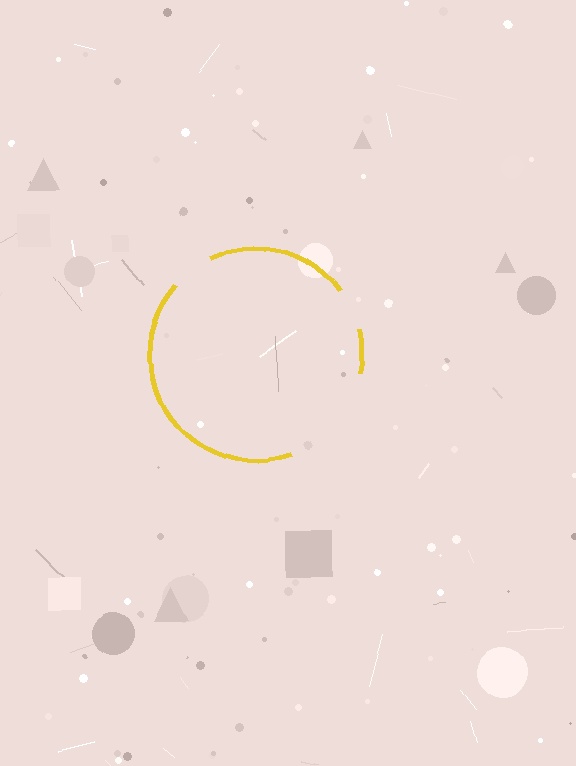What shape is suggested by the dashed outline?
The dashed outline suggests a circle.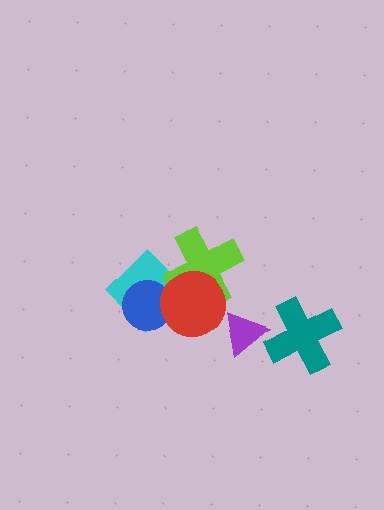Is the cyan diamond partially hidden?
Yes, it is partially covered by another shape.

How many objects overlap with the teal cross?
0 objects overlap with the teal cross.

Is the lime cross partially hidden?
Yes, it is partially covered by another shape.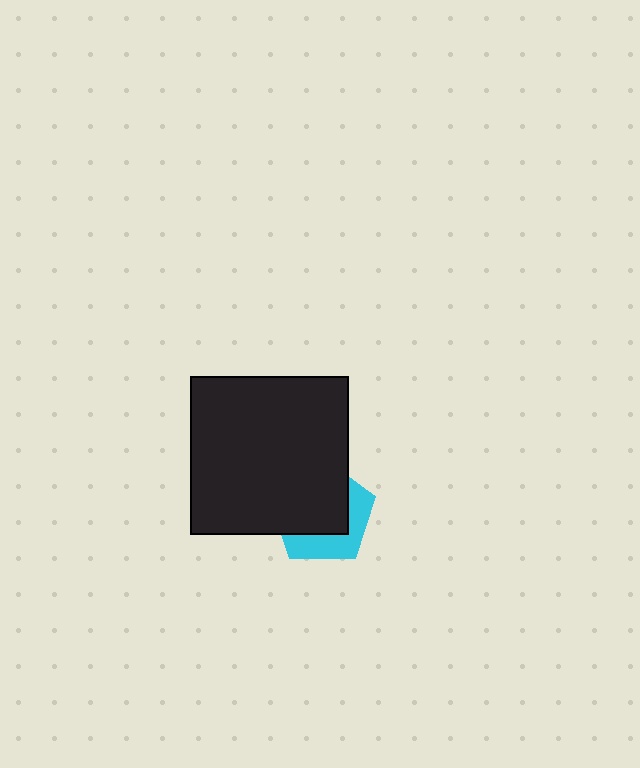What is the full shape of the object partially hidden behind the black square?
The partially hidden object is a cyan pentagon.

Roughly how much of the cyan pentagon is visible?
A small part of it is visible (roughly 37%).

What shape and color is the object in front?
The object in front is a black square.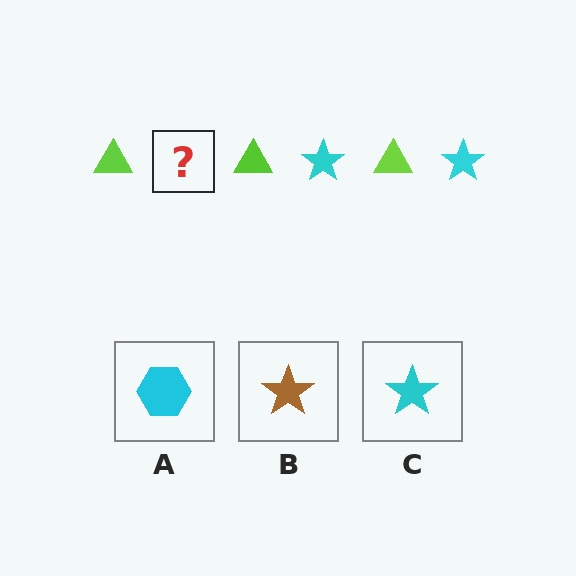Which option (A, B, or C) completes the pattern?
C.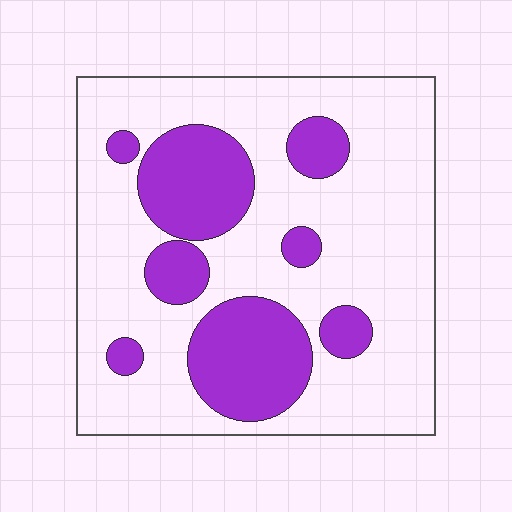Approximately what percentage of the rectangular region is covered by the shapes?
Approximately 25%.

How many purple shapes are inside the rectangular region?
8.